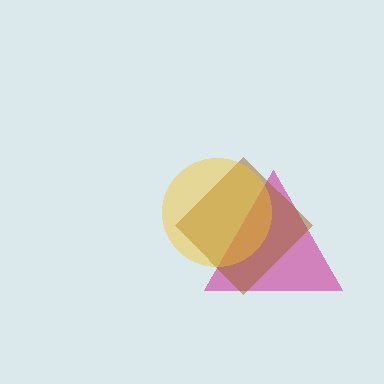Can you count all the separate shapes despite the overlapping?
Yes, there are 3 separate shapes.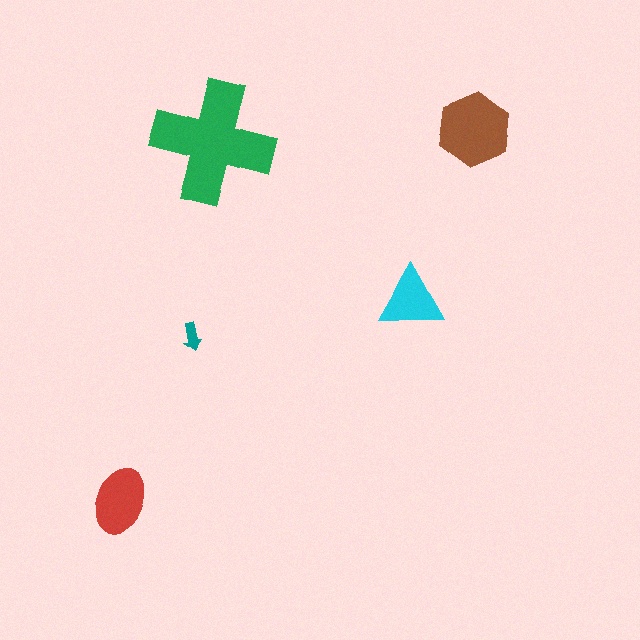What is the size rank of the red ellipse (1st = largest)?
3rd.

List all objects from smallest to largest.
The teal arrow, the cyan triangle, the red ellipse, the brown hexagon, the green cross.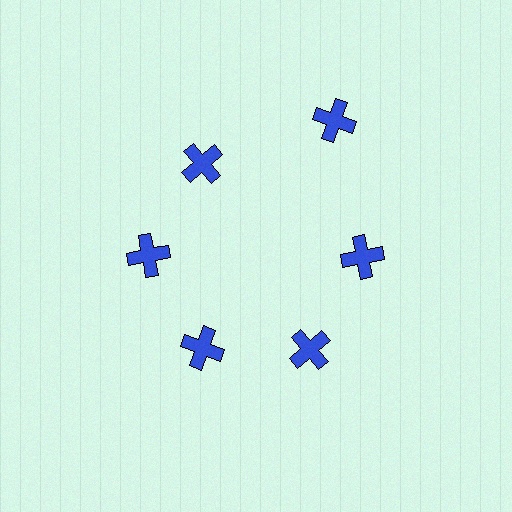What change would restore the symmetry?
The symmetry would be restored by moving it inward, back onto the ring so that all 6 crosses sit at equal angles and equal distance from the center.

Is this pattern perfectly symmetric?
No. The 6 blue crosses are arranged in a ring, but one element near the 1 o'clock position is pushed outward from the center, breaking the 6-fold rotational symmetry.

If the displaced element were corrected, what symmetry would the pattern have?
It would have 6-fold rotational symmetry — the pattern would map onto itself every 60 degrees.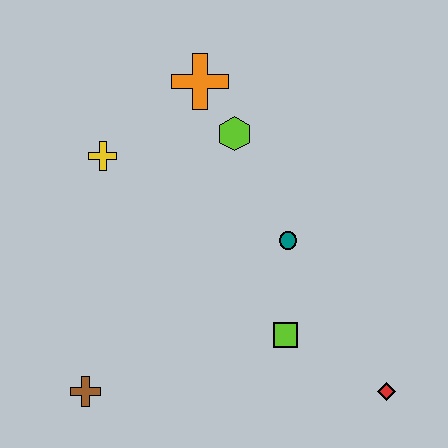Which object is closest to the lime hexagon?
The orange cross is closest to the lime hexagon.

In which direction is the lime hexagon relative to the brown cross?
The lime hexagon is above the brown cross.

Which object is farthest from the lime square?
The orange cross is farthest from the lime square.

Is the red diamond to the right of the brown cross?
Yes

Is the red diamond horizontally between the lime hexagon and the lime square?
No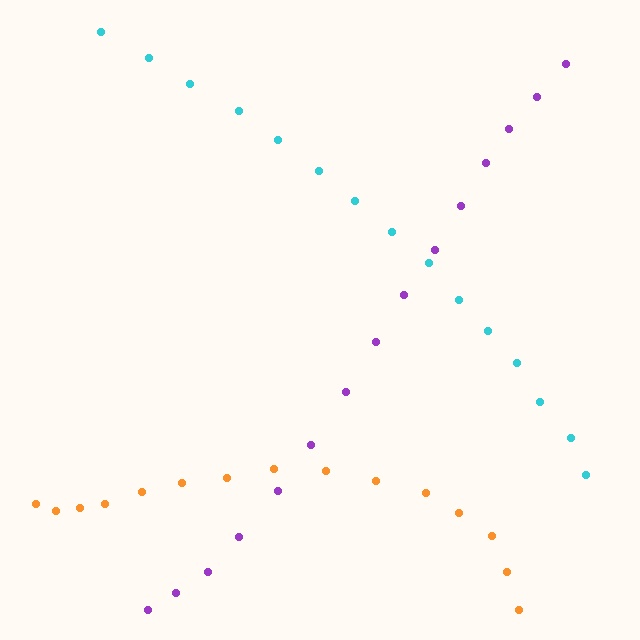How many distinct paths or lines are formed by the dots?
There are 3 distinct paths.